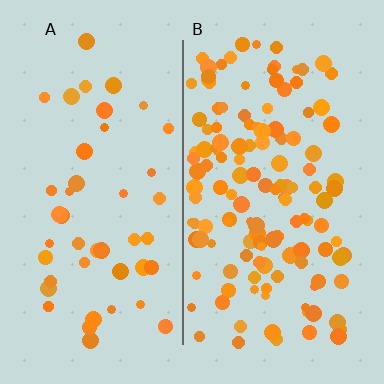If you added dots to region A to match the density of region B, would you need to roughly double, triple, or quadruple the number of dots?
Approximately triple.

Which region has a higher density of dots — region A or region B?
B (the right).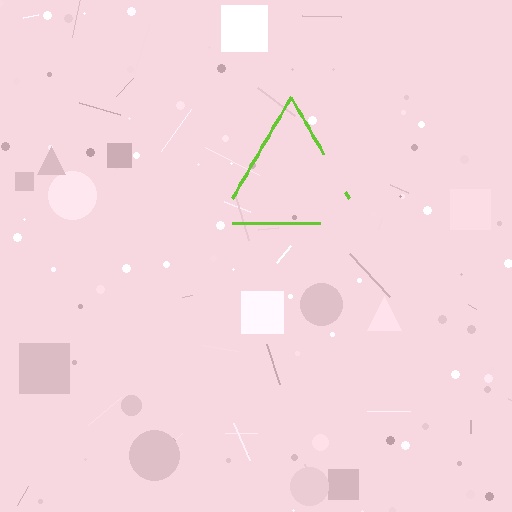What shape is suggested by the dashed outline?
The dashed outline suggests a triangle.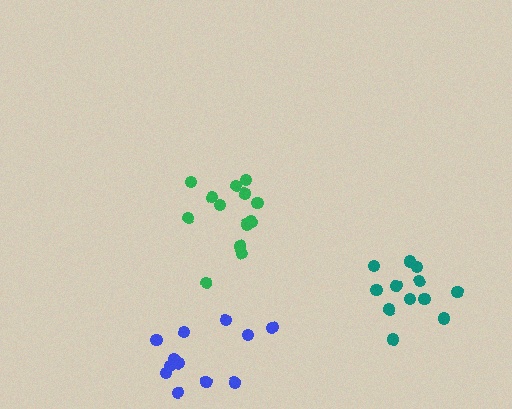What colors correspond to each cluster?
The clusters are colored: teal, green, blue.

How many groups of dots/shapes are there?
There are 3 groups.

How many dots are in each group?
Group 1: 13 dots, Group 2: 13 dots, Group 3: 12 dots (38 total).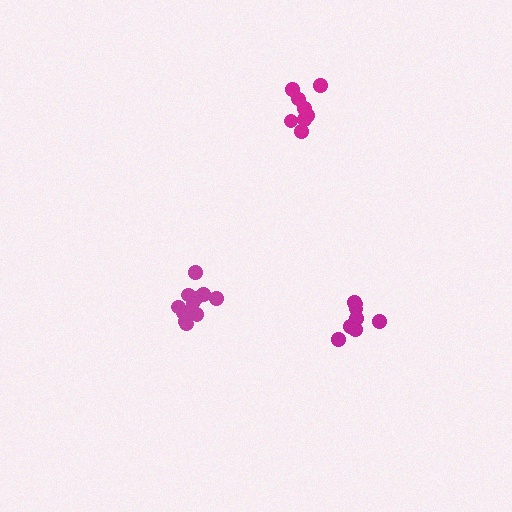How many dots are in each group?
Group 1: 8 dots, Group 2: 11 dots, Group 3: 8 dots (27 total).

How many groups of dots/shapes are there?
There are 3 groups.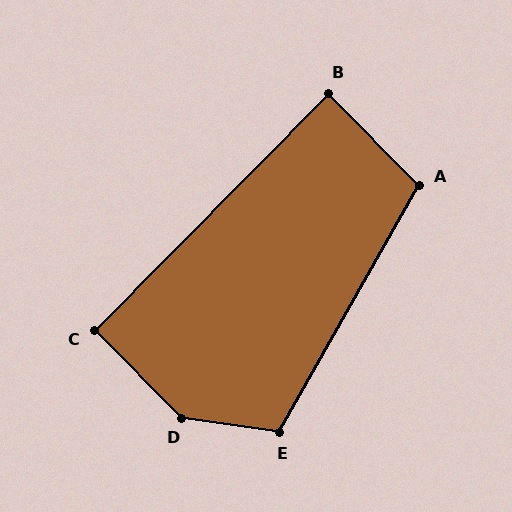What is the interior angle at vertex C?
Approximately 90 degrees (approximately right).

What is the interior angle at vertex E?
Approximately 111 degrees (obtuse).